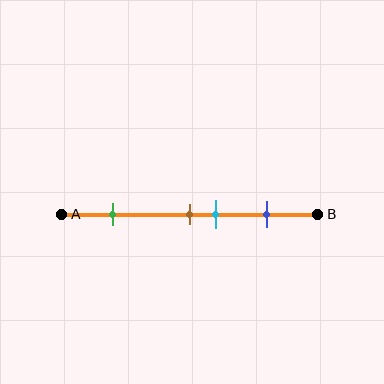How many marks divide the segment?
There are 4 marks dividing the segment.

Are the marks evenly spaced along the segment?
No, the marks are not evenly spaced.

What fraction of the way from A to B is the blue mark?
The blue mark is approximately 80% (0.8) of the way from A to B.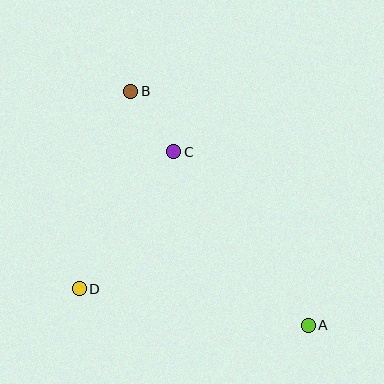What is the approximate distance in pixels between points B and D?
The distance between B and D is approximately 204 pixels.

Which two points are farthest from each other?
Points A and B are farthest from each other.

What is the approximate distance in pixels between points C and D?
The distance between C and D is approximately 166 pixels.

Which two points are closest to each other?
Points B and C are closest to each other.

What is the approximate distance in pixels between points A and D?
The distance between A and D is approximately 232 pixels.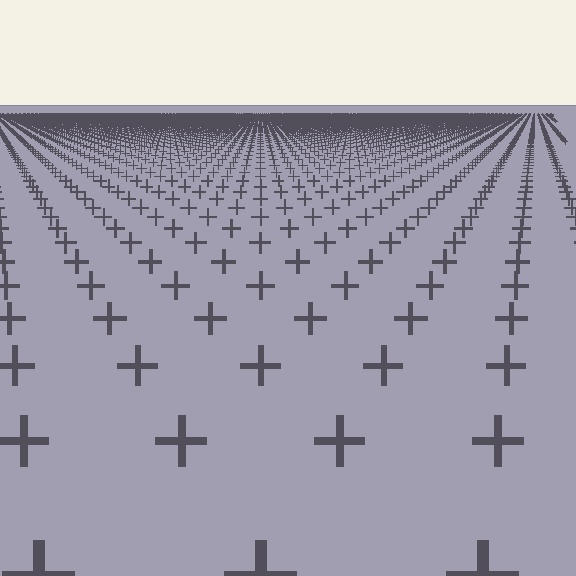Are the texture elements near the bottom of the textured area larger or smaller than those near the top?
Larger. Near the bottom, elements are closer to the viewer and appear at a bigger on-screen size.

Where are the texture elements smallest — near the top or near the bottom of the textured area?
Near the top.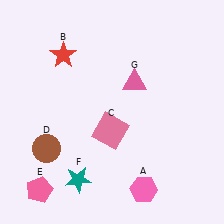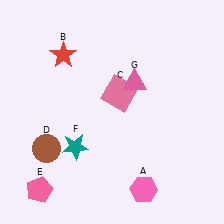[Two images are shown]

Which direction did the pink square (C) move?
The pink square (C) moved up.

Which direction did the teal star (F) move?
The teal star (F) moved up.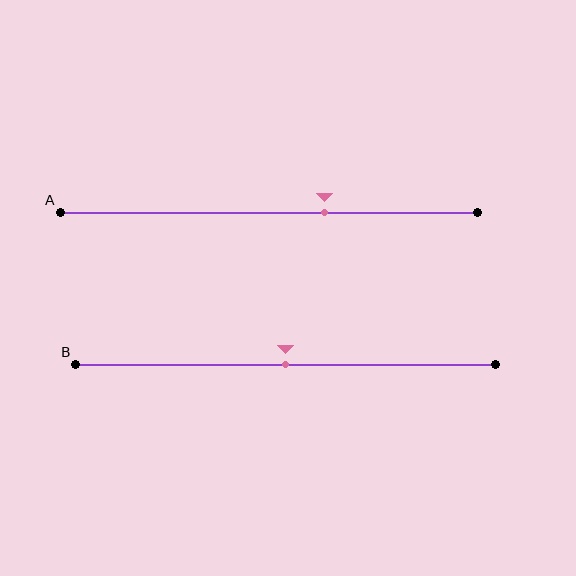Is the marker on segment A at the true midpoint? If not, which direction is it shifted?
No, the marker on segment A is shifted to the right by about 13% of the segment length.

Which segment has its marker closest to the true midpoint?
Segment B has its marker closest to the true midpoint.